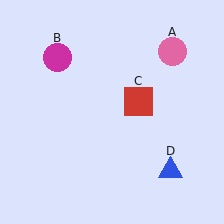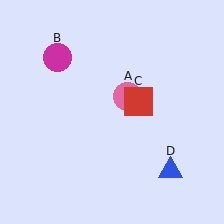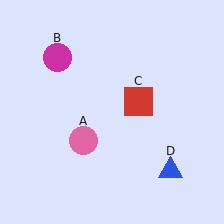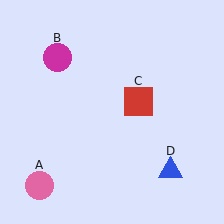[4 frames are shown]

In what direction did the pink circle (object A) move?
The pink circle (object A) moved down and to the left.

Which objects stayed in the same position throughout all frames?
Magenta circle (object B) and red square (object C) and blue triangle (object D) remained stationary.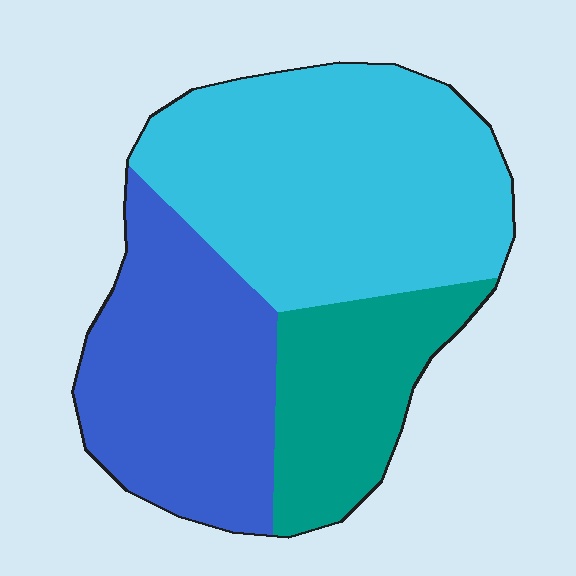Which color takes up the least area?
Teal, at roughly 20%.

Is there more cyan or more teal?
Cyan.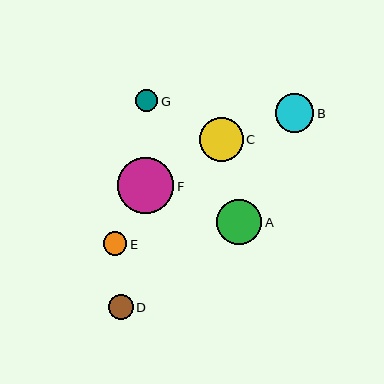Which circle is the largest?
Circle F is the largest with a size of approximately 56 pixels.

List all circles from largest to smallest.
From largest to smallest: F, A, C, B, D, E, G.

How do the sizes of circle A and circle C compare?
Circle A and circle C are approximately the same size.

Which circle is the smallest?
Circle G is the smallest with a size of approximately 22 pixels.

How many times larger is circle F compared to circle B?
Circle F is approximately 1.4 times the size of circle B.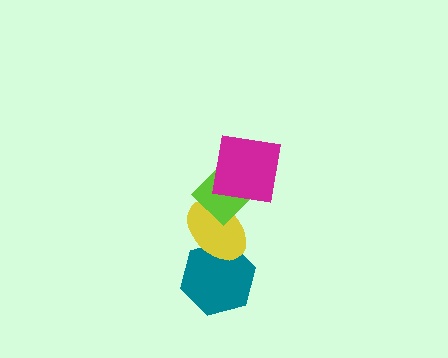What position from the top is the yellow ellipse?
The yellow ellipse is 3rd from the top.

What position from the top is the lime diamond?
The lime diamond is 2nd from the top.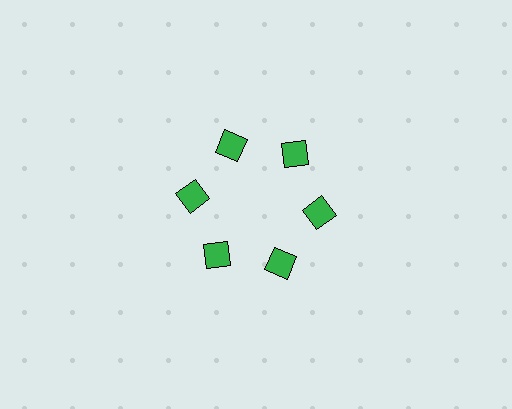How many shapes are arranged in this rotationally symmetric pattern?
There are 6 shapes, arranged in 6 groups of 1.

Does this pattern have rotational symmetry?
Yes, this pattern has 6-fold rotational symmetry. It looks the same after rotating 60 degrees around the center.